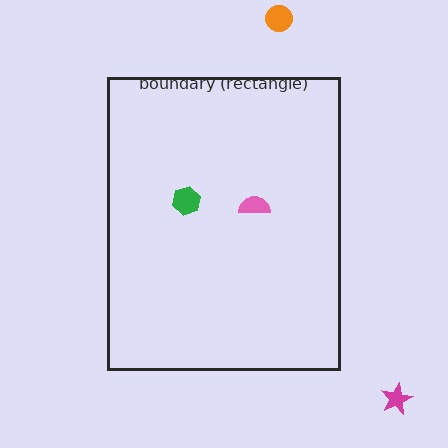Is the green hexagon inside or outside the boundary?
Inside.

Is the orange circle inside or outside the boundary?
Outside.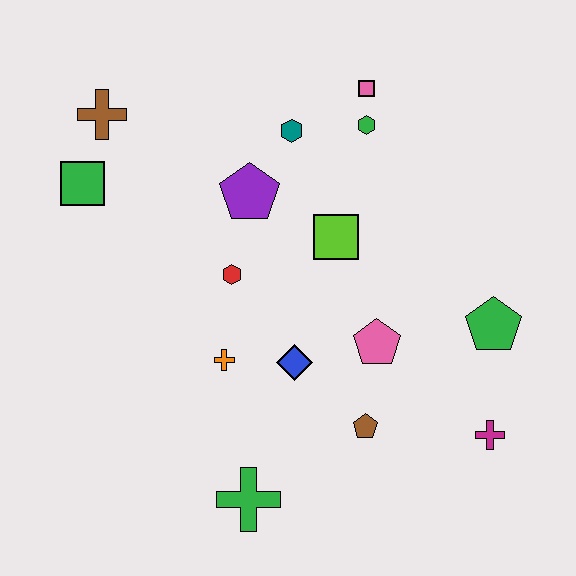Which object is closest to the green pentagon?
The magenta cross is closest to the green pentagon.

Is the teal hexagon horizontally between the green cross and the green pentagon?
Yes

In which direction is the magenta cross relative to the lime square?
The magenta cross is below the lime square.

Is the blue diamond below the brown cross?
Yes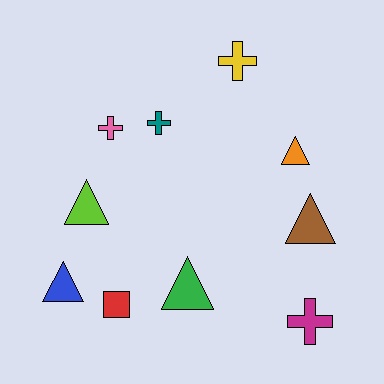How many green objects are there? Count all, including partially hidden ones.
There is 1 green object.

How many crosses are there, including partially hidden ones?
There are 4 crosses.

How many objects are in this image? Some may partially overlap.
There are 10 objects.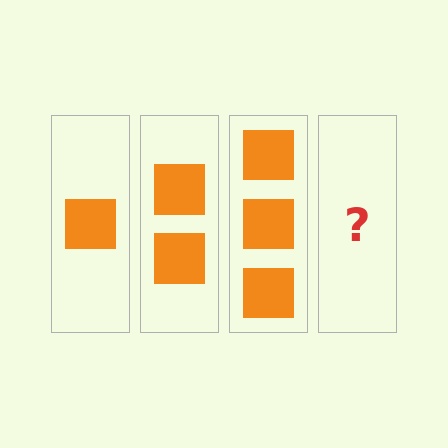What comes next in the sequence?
The next element should be 4 squares.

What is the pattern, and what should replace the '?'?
The pattern is that each step adds one more square. The '?' should be 4 squares.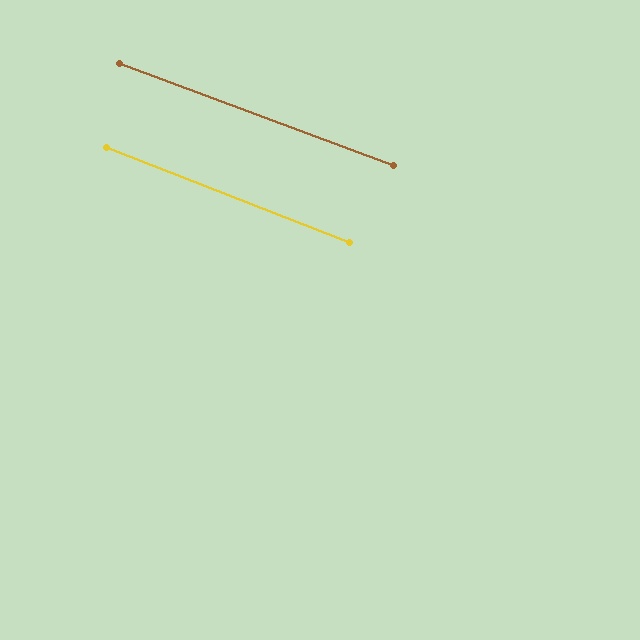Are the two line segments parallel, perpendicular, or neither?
Parallel — their directions differ by only 0.7°.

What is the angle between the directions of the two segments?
Approximately 1 degree.